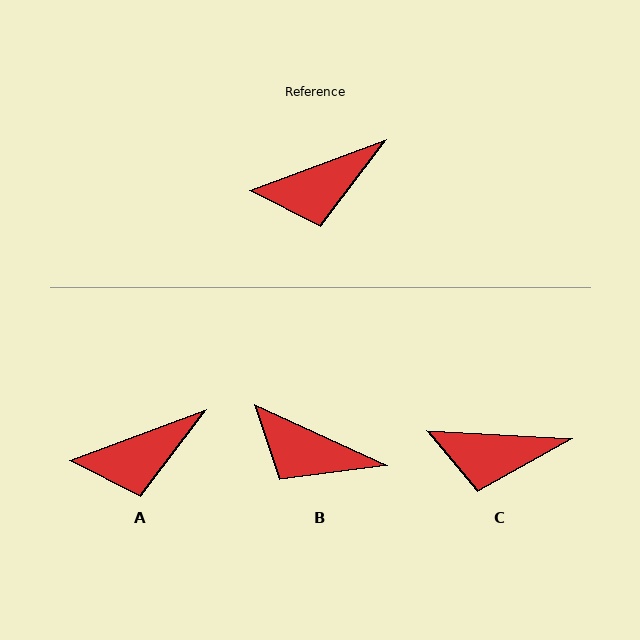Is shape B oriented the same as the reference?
No, it is off by about 45 degrees.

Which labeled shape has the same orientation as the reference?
A.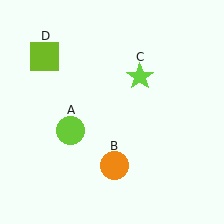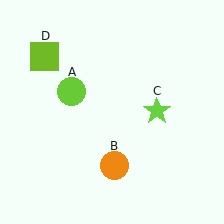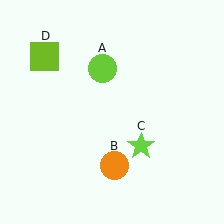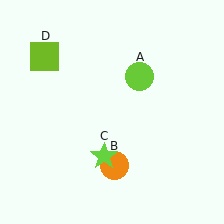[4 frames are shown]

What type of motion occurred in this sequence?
The lime circle (object A), lime star (object C) rotated clockwise around the center of the scene.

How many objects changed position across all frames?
2 objects changed position: lime circle (object A), lime star (object C).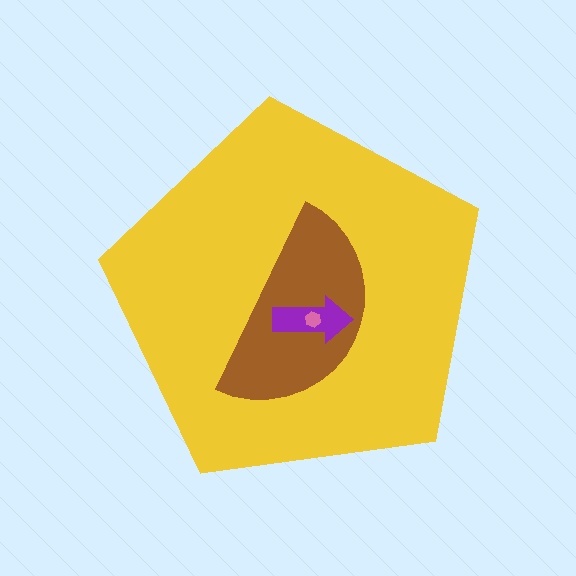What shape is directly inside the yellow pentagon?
The brown semicircle.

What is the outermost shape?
The yellow pentagon.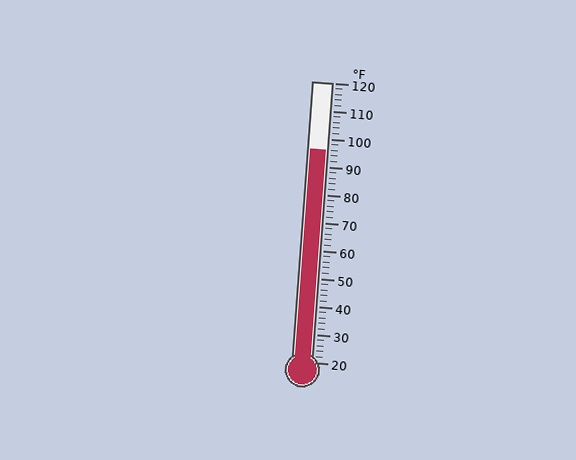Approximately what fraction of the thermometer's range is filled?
The thermometer is filled to approximately 75% of its range.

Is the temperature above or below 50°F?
The temperature is above 50°F.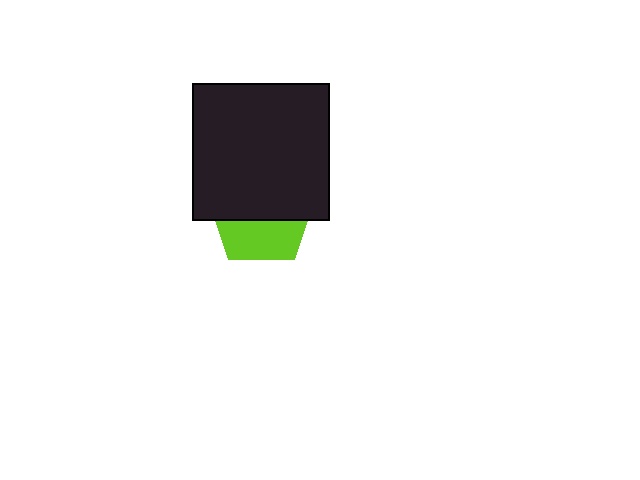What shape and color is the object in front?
The object in front is a black square.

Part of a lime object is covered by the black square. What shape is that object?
It is a pentagon.